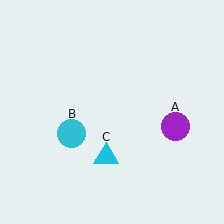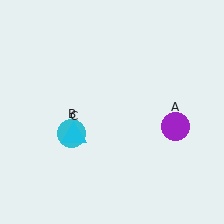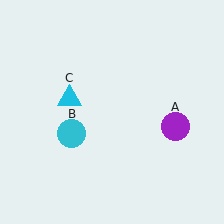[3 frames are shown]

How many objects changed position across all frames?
1 object changed position: cyan triangle (object C).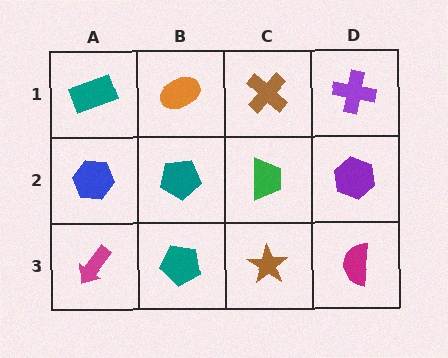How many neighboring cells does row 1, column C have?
3.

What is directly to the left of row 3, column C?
A teal pentagon.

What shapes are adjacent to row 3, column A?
A blue hexagon (row 2, column A), a teal pentagon (row 3, column B).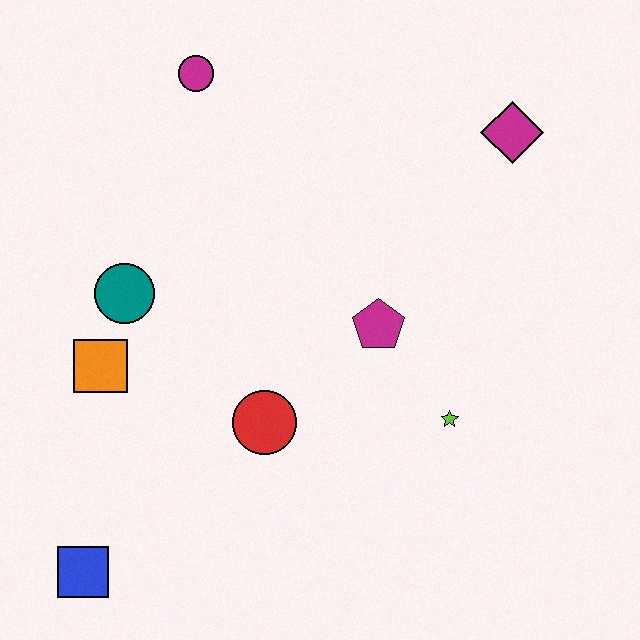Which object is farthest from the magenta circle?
The blue square is farthest from the magenta circle.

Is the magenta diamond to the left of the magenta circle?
No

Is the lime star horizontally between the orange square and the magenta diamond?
Yes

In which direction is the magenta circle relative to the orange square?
The magenta circle is above the orange square.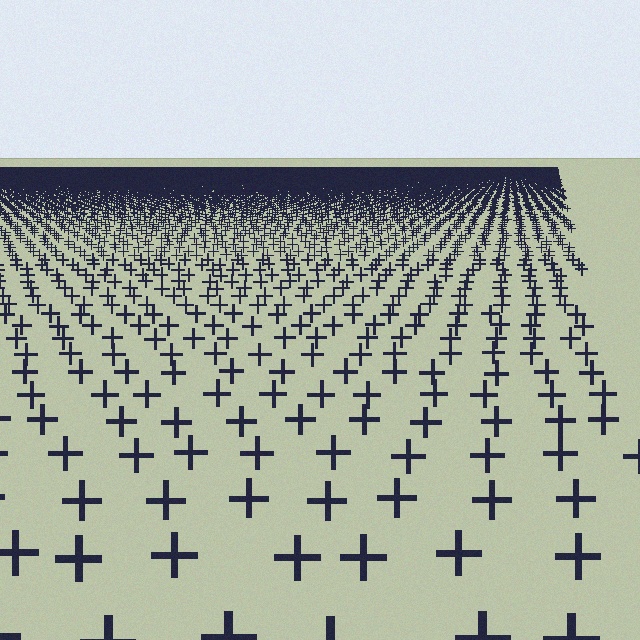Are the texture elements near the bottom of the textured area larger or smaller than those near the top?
Larger. Near the bottom, elements are closer to the viewer and appear at a bigger on-screen size.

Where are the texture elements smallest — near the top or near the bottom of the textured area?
Near the top.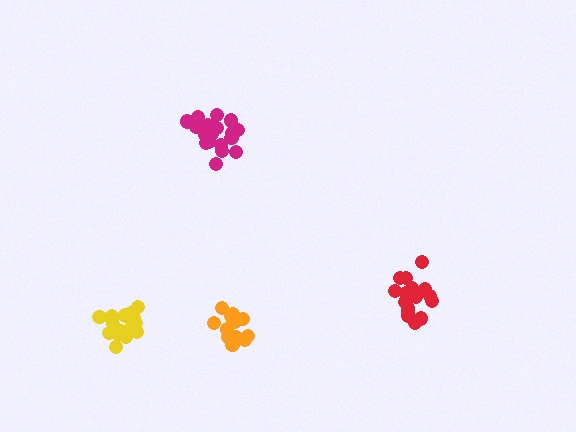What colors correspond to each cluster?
The clusters are colored: yellow, magenta, orange, red.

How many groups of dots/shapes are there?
There are 4 groups.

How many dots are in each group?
Group 1: 18 dots, Group 2: 19 dots, Group 3: 14 dots, Group 4: 18 dots (69 total).